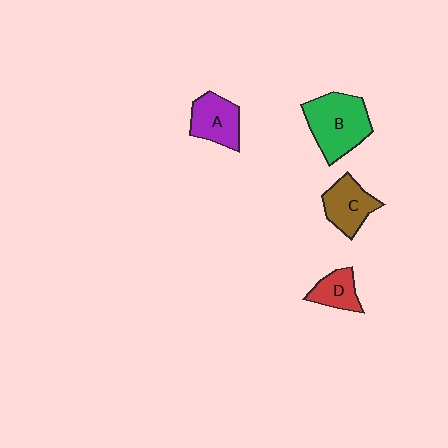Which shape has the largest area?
Shape B (green).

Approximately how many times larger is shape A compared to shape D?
Approximately 1.4 times.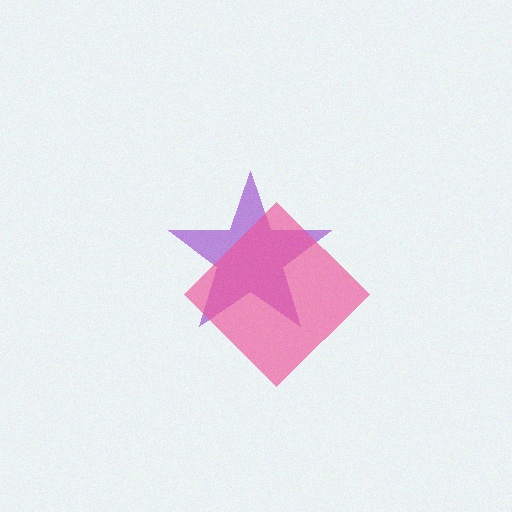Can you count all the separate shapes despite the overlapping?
Yes, there are 2 separate shapes.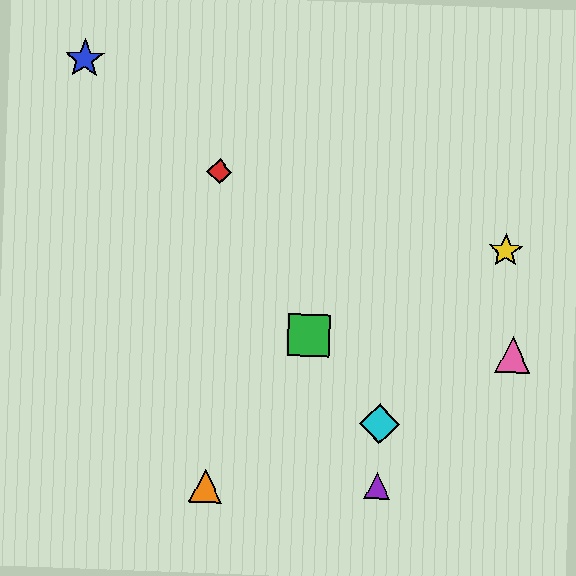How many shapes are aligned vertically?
2 shapes (the purple triangle, the cyan diamond) are aligned vertically.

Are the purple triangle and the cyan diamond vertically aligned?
Yes, both are at x≈377.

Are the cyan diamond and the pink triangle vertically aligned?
No, the cyan diamond is at x≈380 and the pink triangle is at x≈513.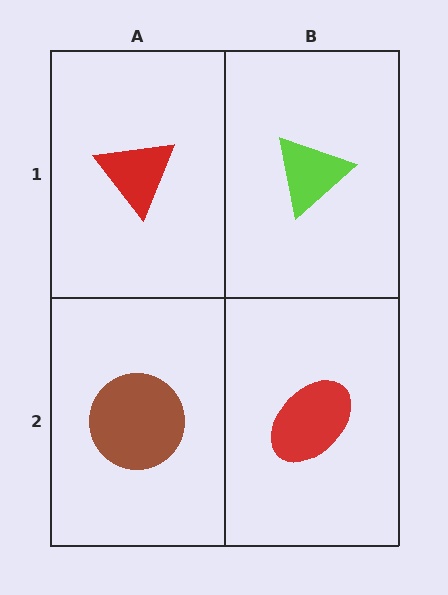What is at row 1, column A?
A red triangle.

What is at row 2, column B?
A red ellipse.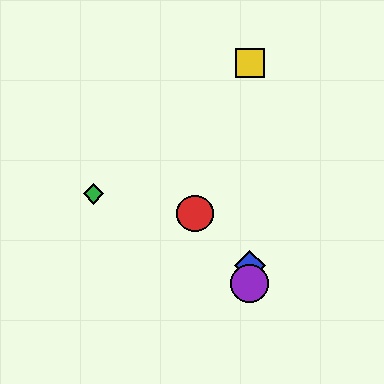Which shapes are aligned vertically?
The blue diamond, the yellow square, the purple circle are aligned vertically.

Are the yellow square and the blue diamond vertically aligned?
Yes, both are at x≈250.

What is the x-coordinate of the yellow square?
The yellow square is at x≈250.